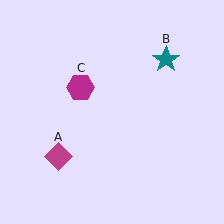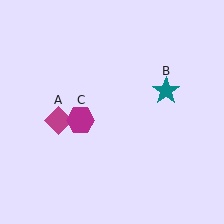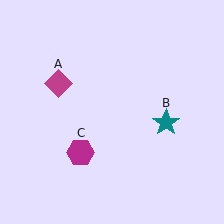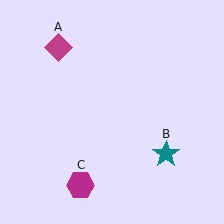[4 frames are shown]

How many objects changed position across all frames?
3 objects changed position: magenta diamond (object A), teal star (object B), magenta hexagon (object C).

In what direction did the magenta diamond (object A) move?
The magenta diamond (object A) moved up.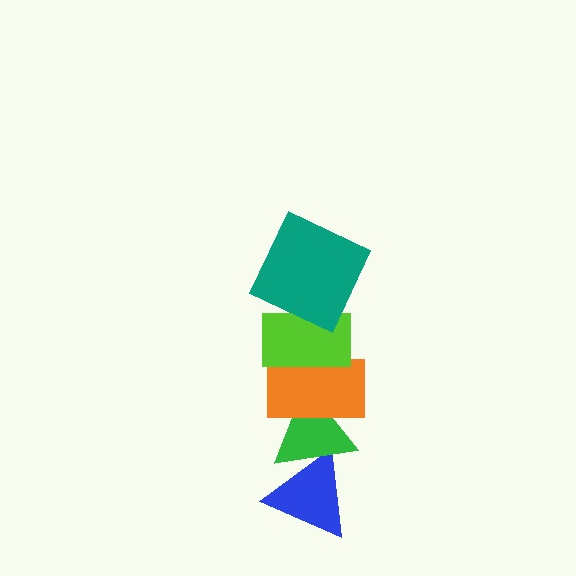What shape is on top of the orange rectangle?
The lime rectangle is on top of the orange rectangle.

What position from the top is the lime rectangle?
The lime rectangle is 2nd from the top.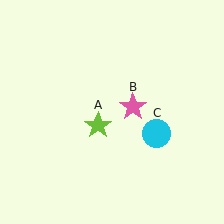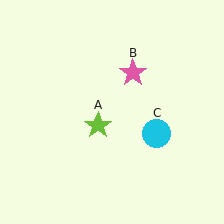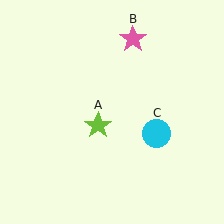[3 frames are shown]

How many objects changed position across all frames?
1 object changed position: pink star (object B).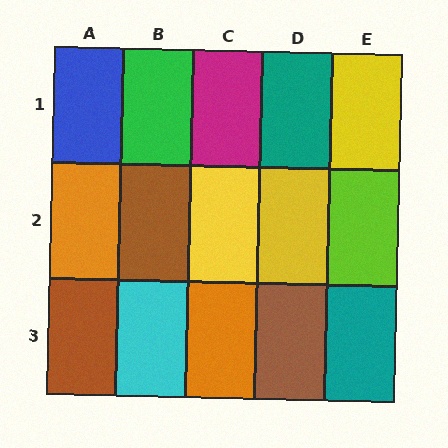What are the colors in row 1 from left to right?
Blue, green, magenta, teal, yellow.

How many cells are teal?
2 cells are teal.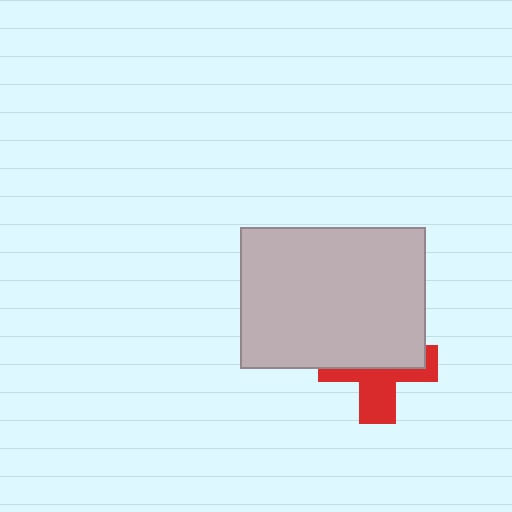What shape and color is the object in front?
The object in front is a light gray rectangle.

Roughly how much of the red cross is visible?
A small part of it is visible (roughly 44%).